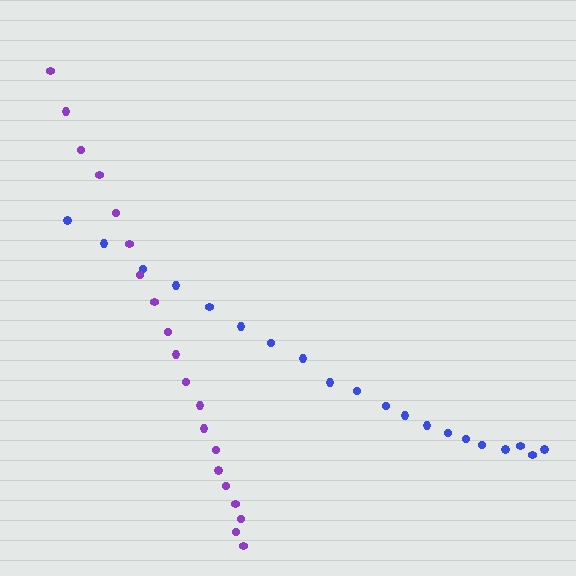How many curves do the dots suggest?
There are 2 distinct paths.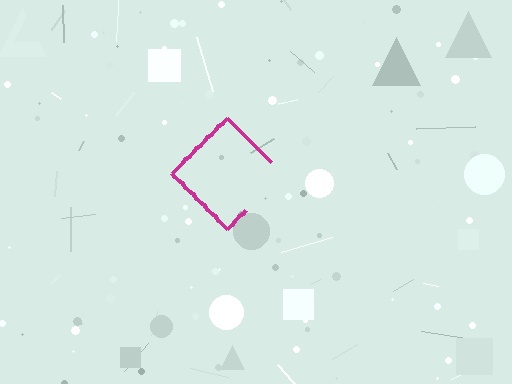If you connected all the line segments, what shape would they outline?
They would outline a diamond.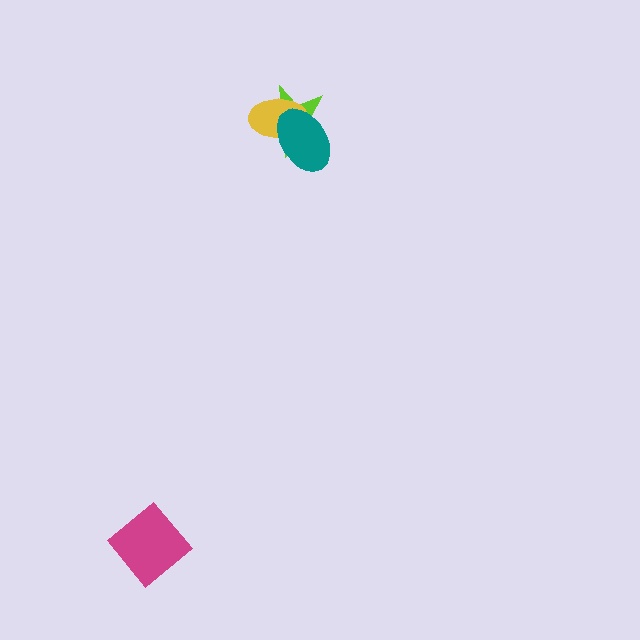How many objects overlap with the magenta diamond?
0 objects overlap with the magenta diamond.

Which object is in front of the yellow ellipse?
The teal ellipse is in front of the yellow ellipse.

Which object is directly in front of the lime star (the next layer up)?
The yellow ellipse is directly in front of the lime star.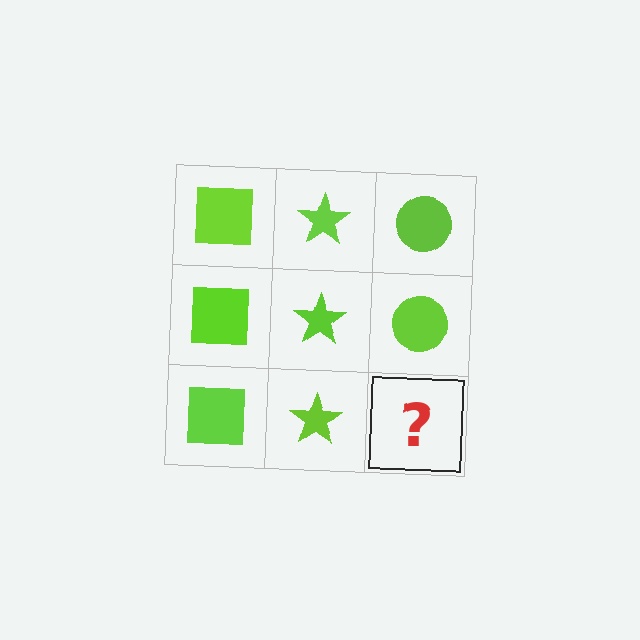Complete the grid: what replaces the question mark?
The question mark should be replaced with a lime circle.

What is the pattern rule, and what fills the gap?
The rule is that each column has a consistent shape. The gap should be filled with a lime circle.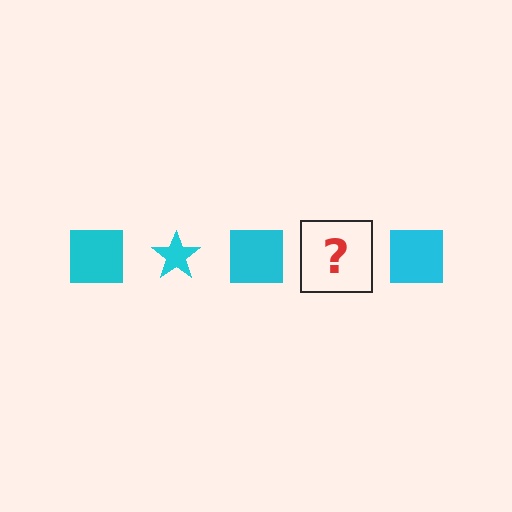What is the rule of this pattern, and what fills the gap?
The rule is that the pattern cycles through square, star shapes in cyan. The gap should be filled with a cyan star.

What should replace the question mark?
The question mark should be replaced with a cyan star.